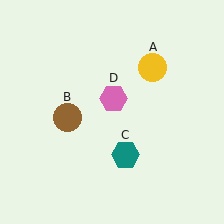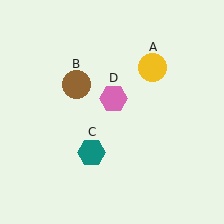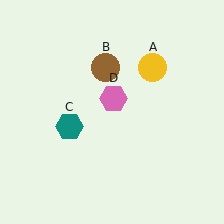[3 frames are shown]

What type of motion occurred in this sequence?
The brown circle (object B), teal hexagon (object C) rotated clockwise around the center of the scene.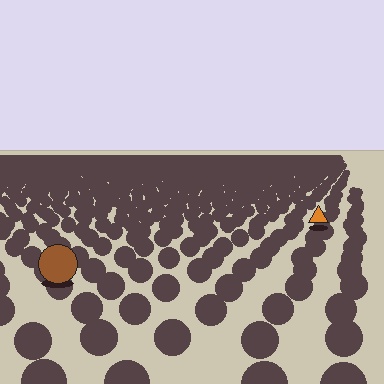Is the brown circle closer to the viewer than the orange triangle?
Yes. The brown circle is closer — you can tell from the texture gradient: the ground texture is coarser near it.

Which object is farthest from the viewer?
The orange triangle is farthest from the viewer. It appears smaller and the ground texture around it is denser.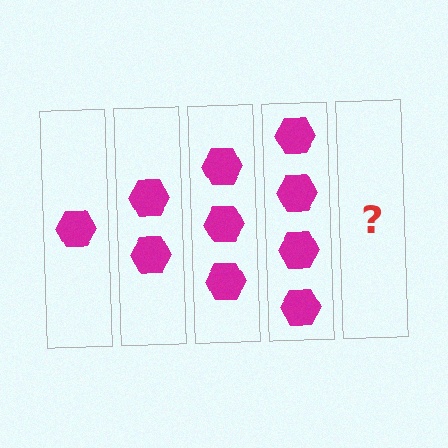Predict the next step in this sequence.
The next step is 5 hexagons.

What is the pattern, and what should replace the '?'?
The pattern is that each step adds one more hexagon. The '?' should be 5 hexagons.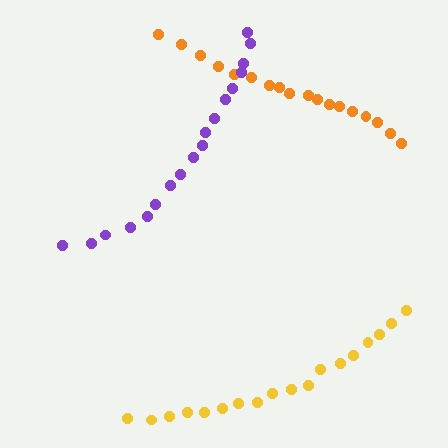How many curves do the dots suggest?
There are 3 distinct paths.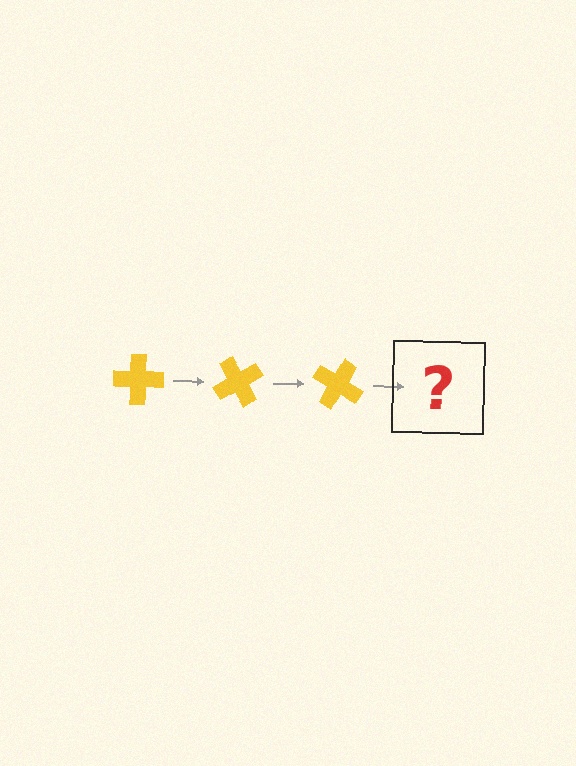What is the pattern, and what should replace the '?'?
The pattern is that the cross rotates 60 degrees each step. The '?' should be a yellow cross rotated 180 degrees.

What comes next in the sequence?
The next element should be a yellow cross rotated 180 degrees.